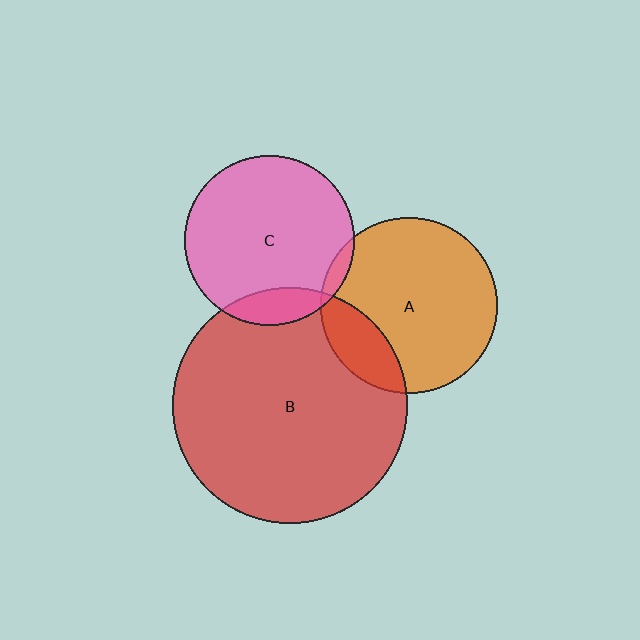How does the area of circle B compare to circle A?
Approximately 1.8 times.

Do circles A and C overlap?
Yes.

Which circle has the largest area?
Circle B (red).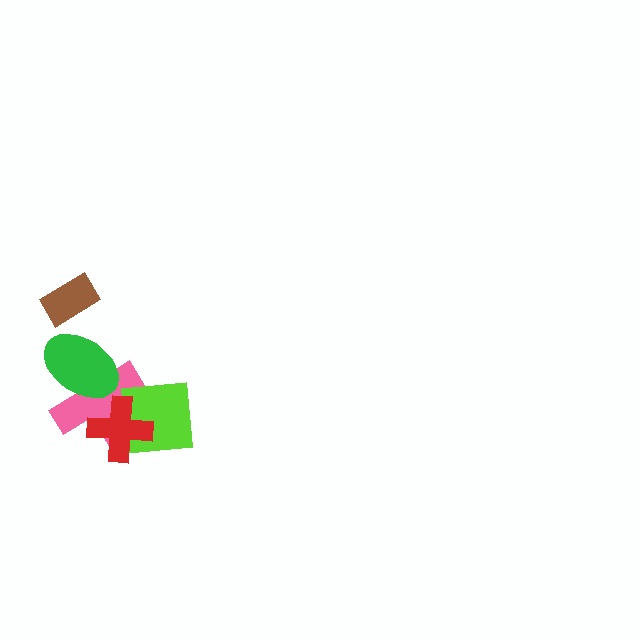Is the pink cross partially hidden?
Yes, it is partially covered by another shape.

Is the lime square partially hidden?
Yes, it is partially covered by another shape.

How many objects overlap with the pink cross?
3 objects overlap with the pink cross.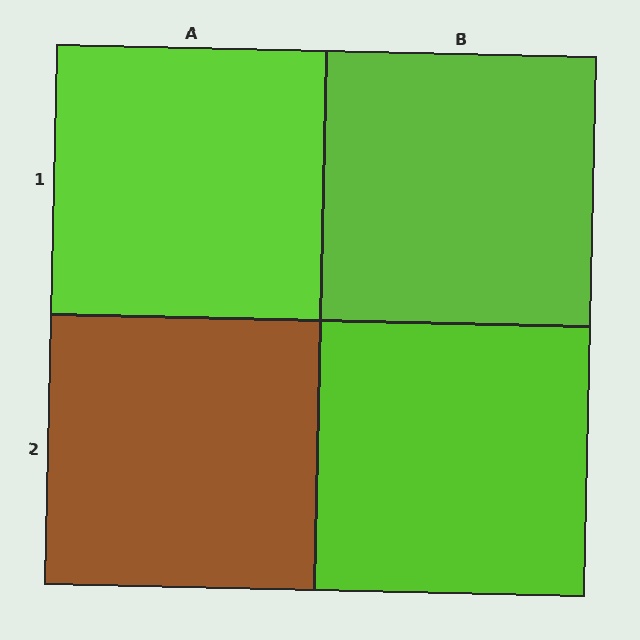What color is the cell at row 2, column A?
Brown.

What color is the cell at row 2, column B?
Lime.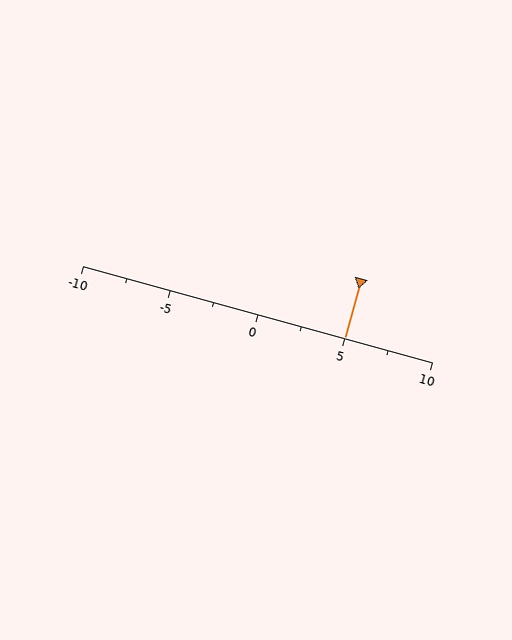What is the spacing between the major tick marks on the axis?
The major ticks are spaced 5 apart.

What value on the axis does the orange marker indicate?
The marker indicates approximately 5.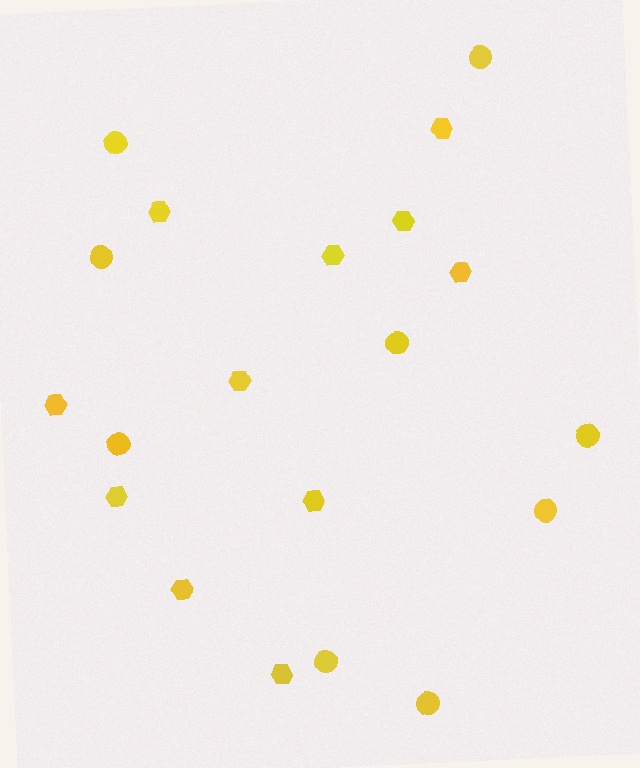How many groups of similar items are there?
There are 2 groups: one group of circles (9) and one group of hexagons (11).